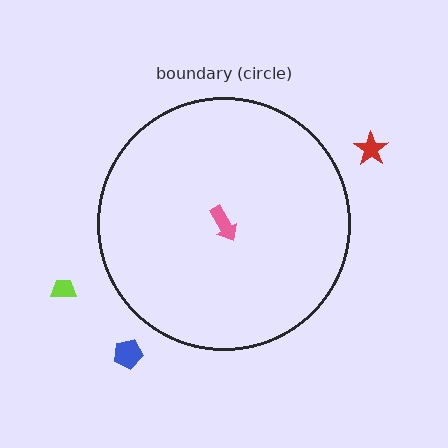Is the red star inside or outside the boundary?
Outside.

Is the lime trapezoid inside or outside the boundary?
Outside.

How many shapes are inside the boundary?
1 inside, 3 outside.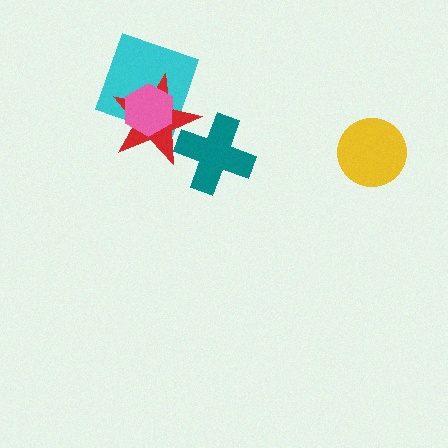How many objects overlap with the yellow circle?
0 objects overlap with the yellow circle.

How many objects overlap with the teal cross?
1 object overlaps with the teal cross.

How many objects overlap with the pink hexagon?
2 objects overlap with the pink hexagon.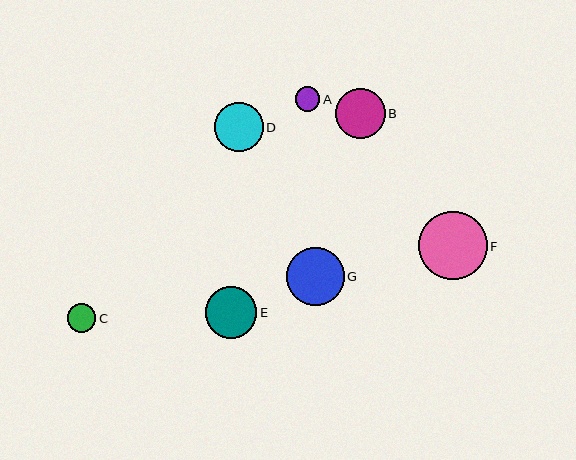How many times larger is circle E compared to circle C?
Circle E is approximately 1.8 times the size of circle C.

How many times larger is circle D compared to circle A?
Circle D is approximately 2.0 times the size of circle A.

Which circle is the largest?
Circle F is the largest with a size of approximately 69 pixels.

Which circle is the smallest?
Circle A is the smallest with a size of approximately 24 pixels.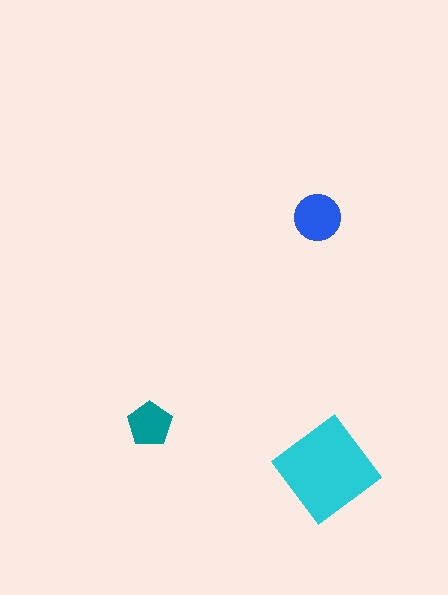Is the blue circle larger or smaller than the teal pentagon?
Larger.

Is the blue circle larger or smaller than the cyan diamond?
Smaller.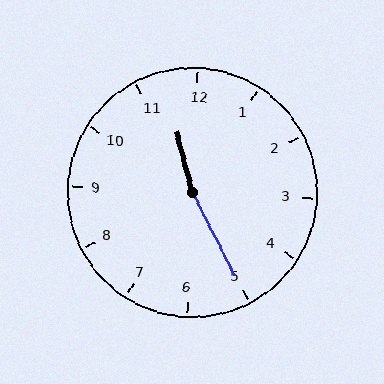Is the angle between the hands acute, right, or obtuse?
It is obtuse.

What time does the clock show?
11:25.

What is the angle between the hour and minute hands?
Approximately 168 degrees.